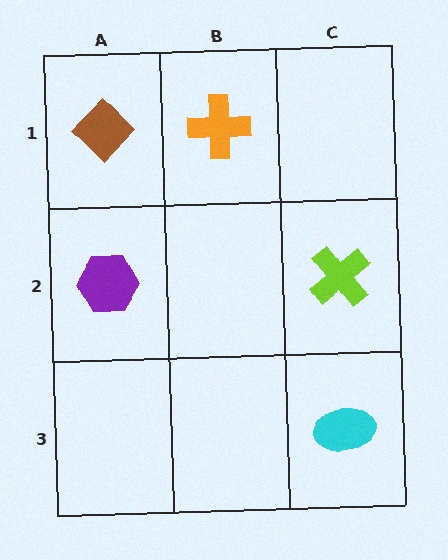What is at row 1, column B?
An orange cross.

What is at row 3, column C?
A cyan ellipse.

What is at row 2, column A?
A purple hexagon.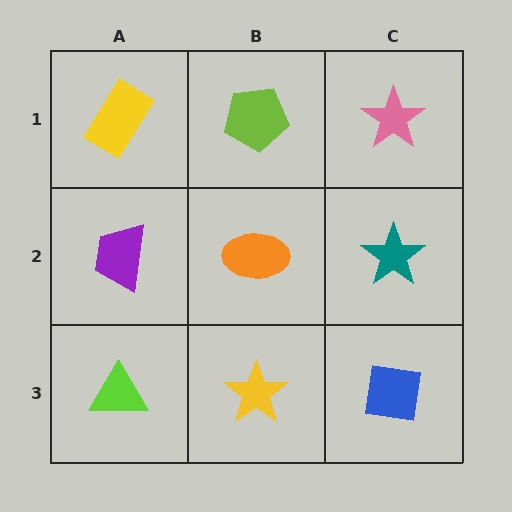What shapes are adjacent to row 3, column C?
A teal star (row 2, column C), a yellow star (row 3, column B).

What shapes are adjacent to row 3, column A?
A purple trapezoid (row 2, column A), a yellow star (row 3, column B).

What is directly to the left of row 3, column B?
A lime triangle.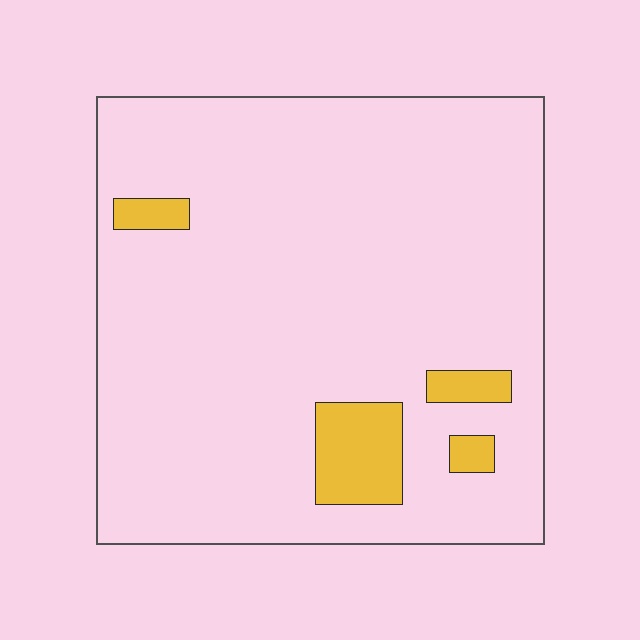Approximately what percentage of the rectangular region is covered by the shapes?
Approximately 10%.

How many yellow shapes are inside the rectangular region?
4.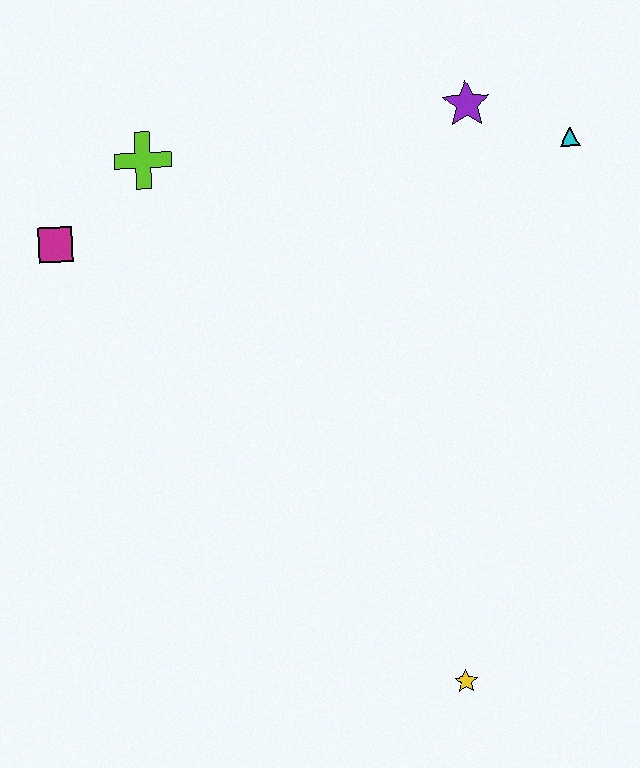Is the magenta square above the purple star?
No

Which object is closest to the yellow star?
The cyan triangle is closest to the yellow star.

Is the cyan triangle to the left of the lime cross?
No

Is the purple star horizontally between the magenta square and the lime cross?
No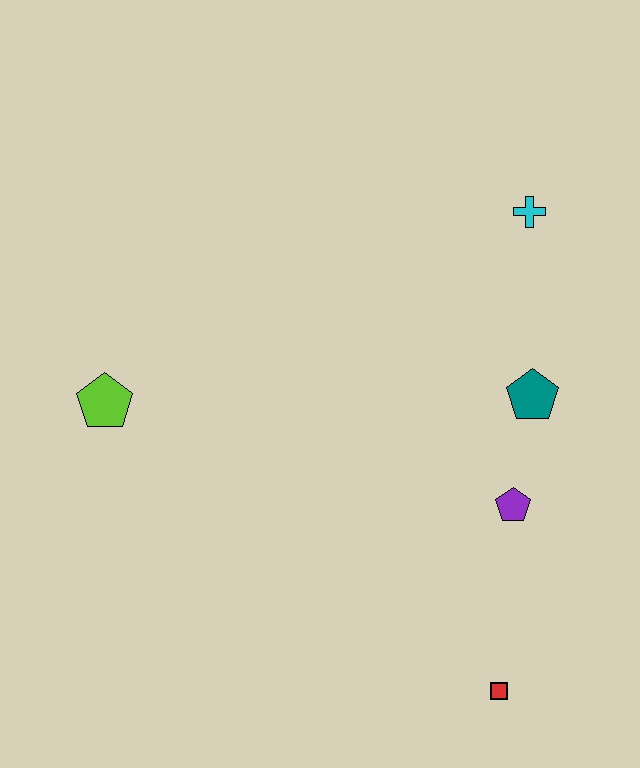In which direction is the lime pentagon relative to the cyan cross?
The lime pentagon is to the left of the cyan cross.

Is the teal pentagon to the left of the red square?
No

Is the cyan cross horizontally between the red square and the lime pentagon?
No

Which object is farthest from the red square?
The lime pentagon is farthest from the red square.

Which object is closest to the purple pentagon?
The teal pentagon is closest to the purple pentagon.